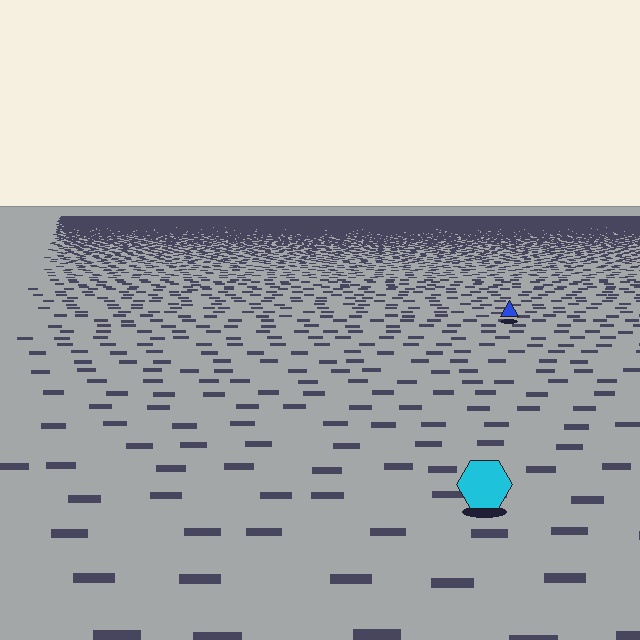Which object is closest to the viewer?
The cyan hexagon is closest. The texture marks near it are larger and more spread out.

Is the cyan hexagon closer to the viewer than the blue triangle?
Yes. The cyan hexagon is closer — you can tell from the texture gradient: the ground texture is coarser near it.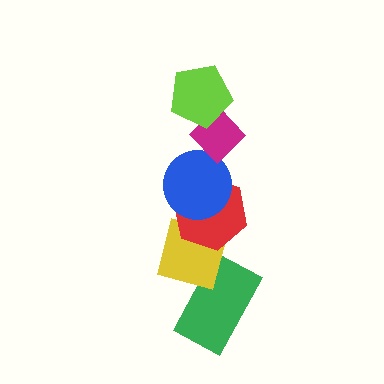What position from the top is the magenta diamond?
The magenta diamond is 2nd from the top.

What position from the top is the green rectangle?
The green rectangle is 6th from the top.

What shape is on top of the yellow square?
The red hexagon is on top of the yellow square.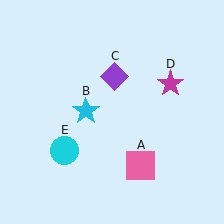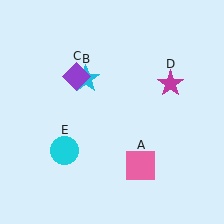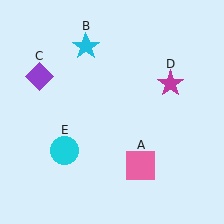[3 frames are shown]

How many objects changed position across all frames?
2 objects changed position: cyan star (object B), purple diamond (object C).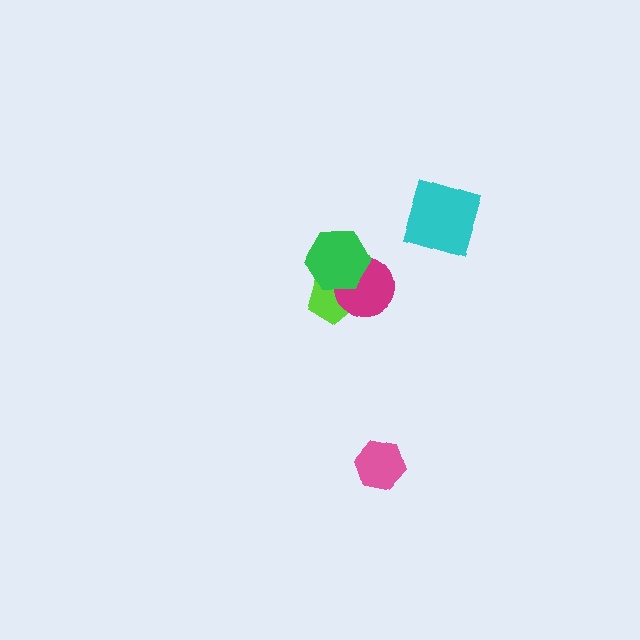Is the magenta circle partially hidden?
Yes, it is partially covered by another shape.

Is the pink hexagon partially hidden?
No, no other shape covers it.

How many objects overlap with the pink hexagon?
0 objects overlap with the pink hexagon.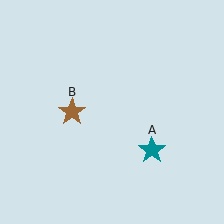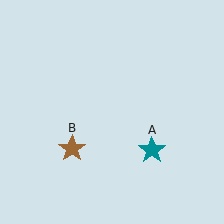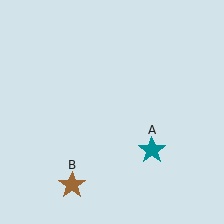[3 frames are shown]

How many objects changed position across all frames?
1 object changed position: brown star (object B).